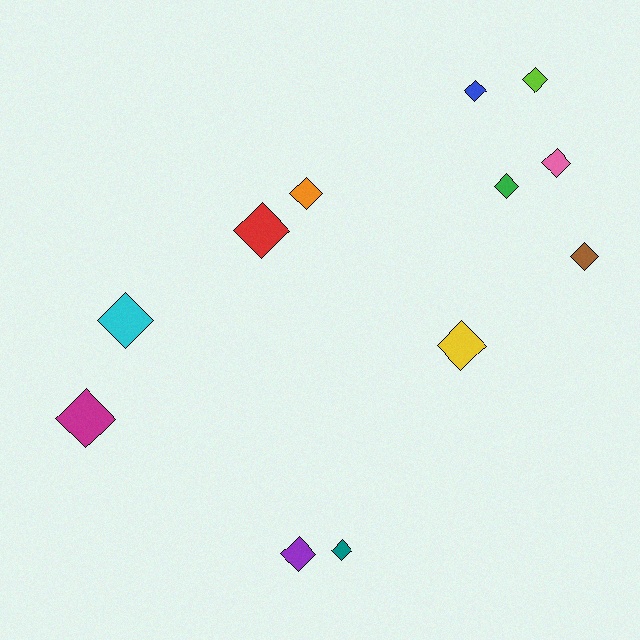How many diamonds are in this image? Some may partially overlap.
There are 12 diamonds.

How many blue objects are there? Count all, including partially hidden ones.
There is 1 blue object.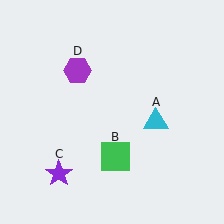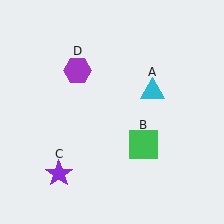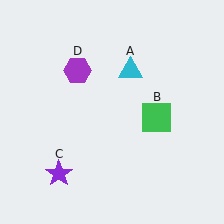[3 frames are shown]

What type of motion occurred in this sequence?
The cyan triangle (object A), green square (object B) rotated counterclockwise around the center of the scene.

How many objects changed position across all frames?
2 objects changed position: cyan triangle (object A), green square (object B).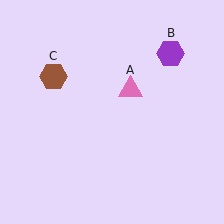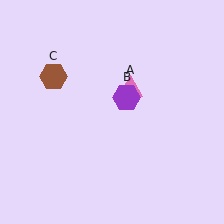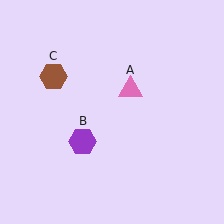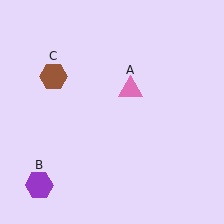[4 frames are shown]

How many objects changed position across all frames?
1 object changed position: purple hexagon (object B).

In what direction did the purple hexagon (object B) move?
The purple hexagon (object B) moved down and to the left.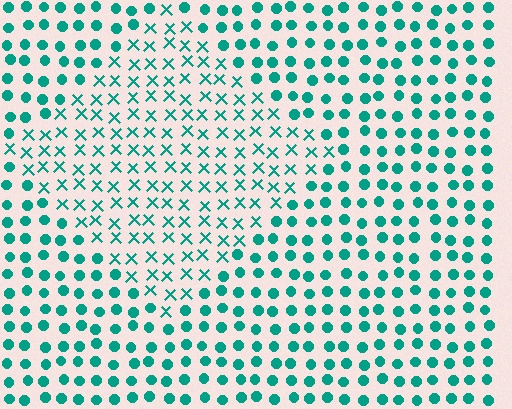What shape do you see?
I see a diamond.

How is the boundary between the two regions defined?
The boundary is defined by a change in element shape: X marks inside vs. circles outside. All elements share the same color and spacing.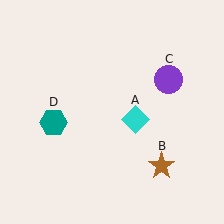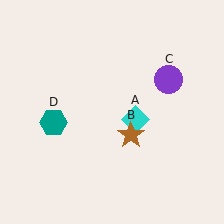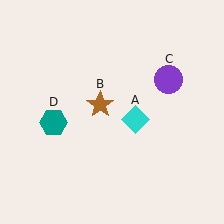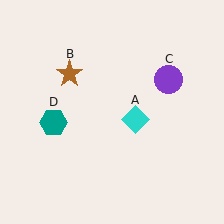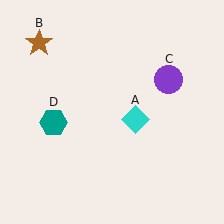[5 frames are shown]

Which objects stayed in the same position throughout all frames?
Cyan diamond (object A) and purple circle (object C) and teal hexagon (object D) remained stationary.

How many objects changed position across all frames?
1 object changed position: brown star (object B).